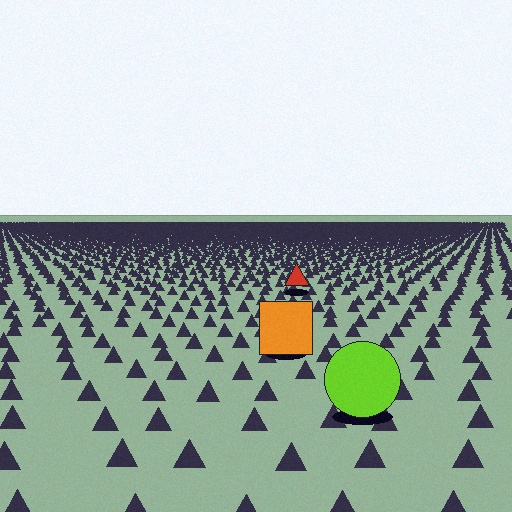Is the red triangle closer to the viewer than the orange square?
No. The orange square is closer — you can tell from the texture gradient: the ground texture is coarser near it.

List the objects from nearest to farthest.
From nearest to farthest: the lime circle, the orange square, the red triangle.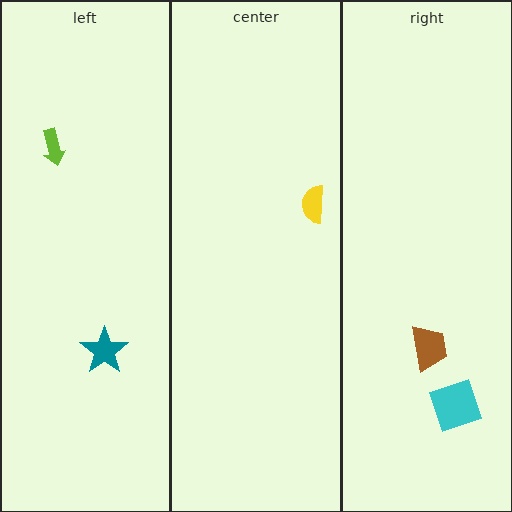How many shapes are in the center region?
1.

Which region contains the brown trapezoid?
The right region.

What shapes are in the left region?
The teal star, the lime arrow.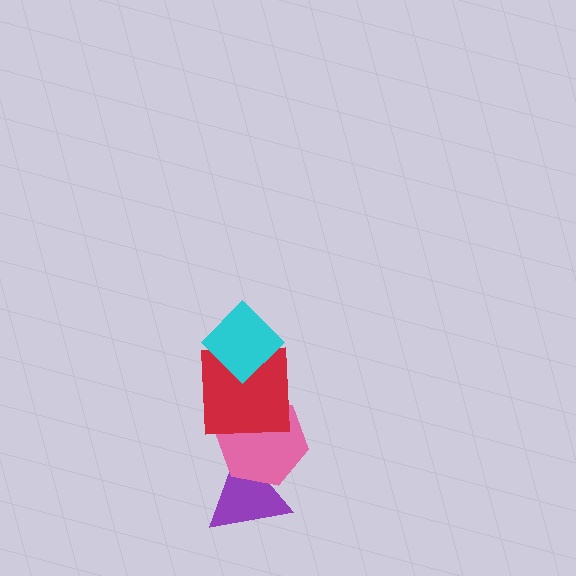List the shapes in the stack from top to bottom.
From top to bottom: the cyan diamond, the red square, the pink hexagon, the purple triangle.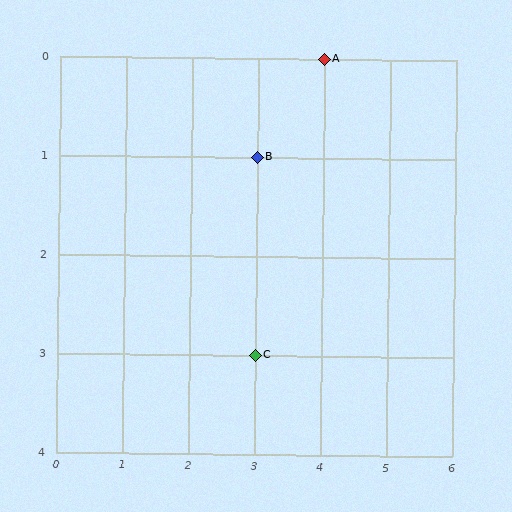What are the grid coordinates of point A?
Point A is at grid coordinates (4, 0).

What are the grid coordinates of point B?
Point B is at grid coordinates (3, 1).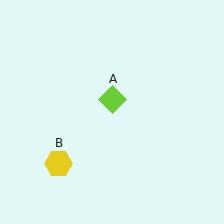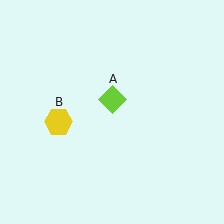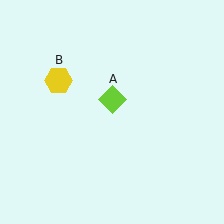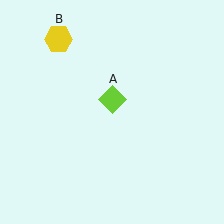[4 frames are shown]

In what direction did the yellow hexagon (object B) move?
The yellow hexagon (object B) moved up.